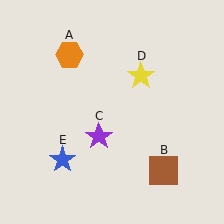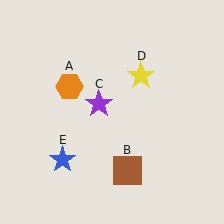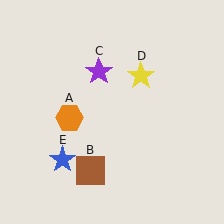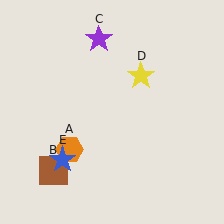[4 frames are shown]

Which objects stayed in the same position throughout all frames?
Yellow star (object D) and blue star (object E) remained stationary.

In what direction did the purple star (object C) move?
The purple star (object C) moved up.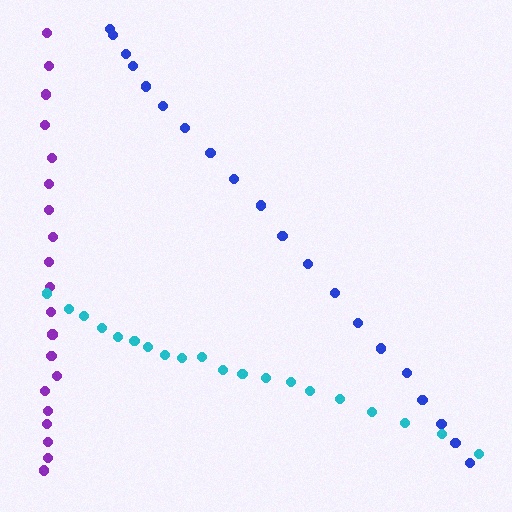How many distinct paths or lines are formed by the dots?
There are 3 distinct paths.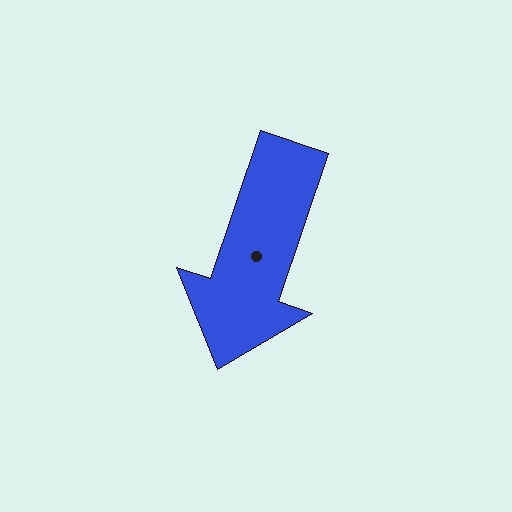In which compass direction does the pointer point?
South.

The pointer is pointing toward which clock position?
Roughly 7 o'clock.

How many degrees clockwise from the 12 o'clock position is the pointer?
Approximately 199 degrees.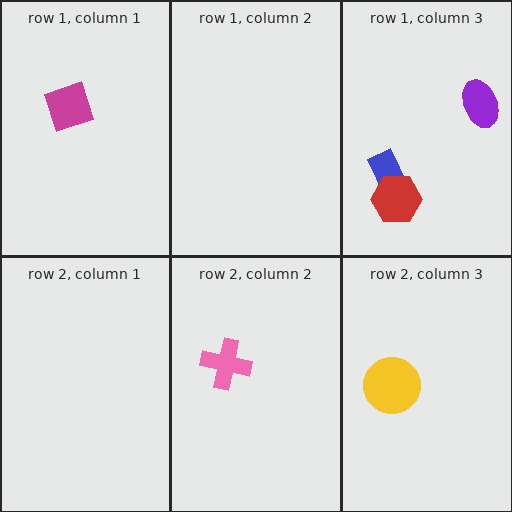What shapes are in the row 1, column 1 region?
The magenta square.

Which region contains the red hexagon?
The row 1, column 3 region.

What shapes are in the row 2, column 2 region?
The pink cross.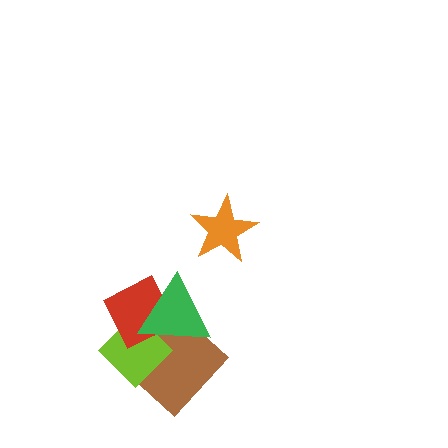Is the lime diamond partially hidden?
Yes, it is partially covered by another shape.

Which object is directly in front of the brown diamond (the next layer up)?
The lime diamond is directly in front of the brown diamond.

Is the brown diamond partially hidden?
Yes, it is partially covered by another shape.